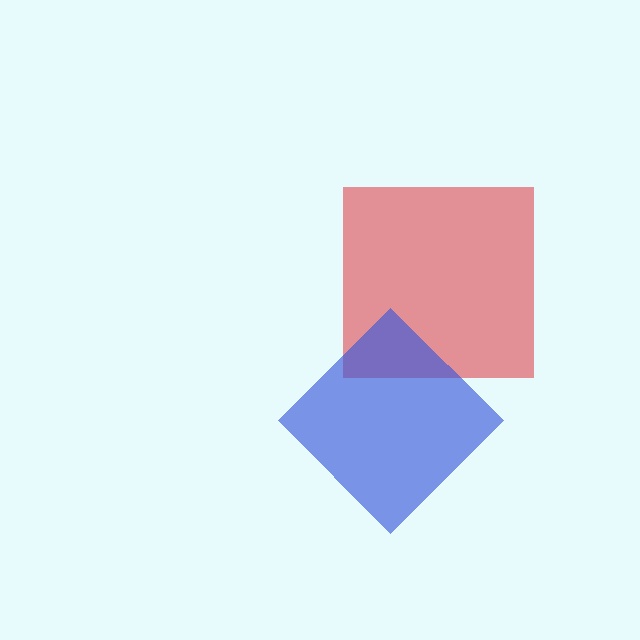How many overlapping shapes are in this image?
There are 2 overlapping shapes in the image.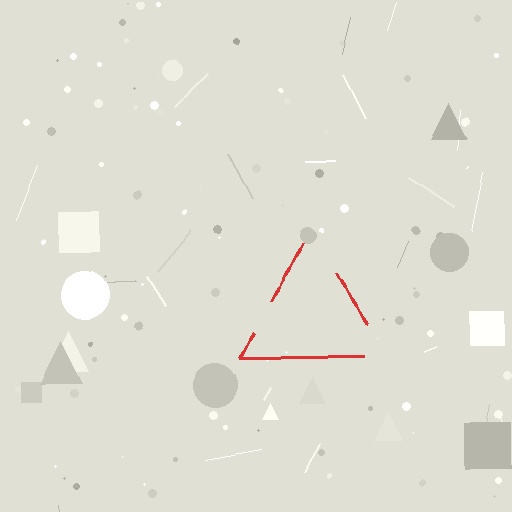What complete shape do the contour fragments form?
The contour fragments form a triangle.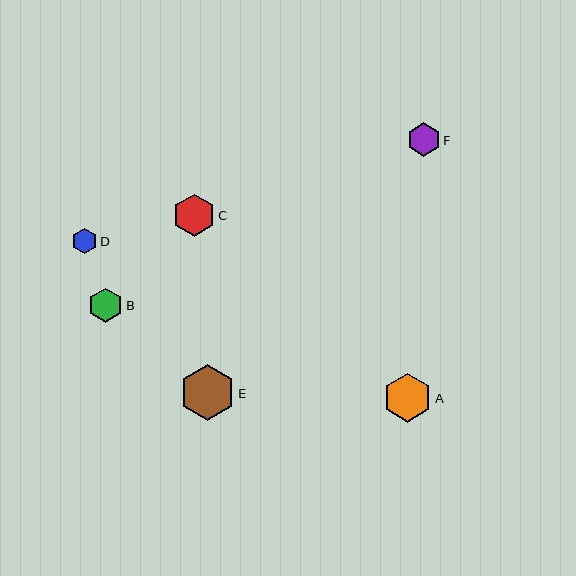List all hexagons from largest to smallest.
From largest to smallest: E, A, C, B, F, D.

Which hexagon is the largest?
Hexagon E is the largest with a size of approximately 56 pixels.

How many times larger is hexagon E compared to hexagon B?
Hexagon E is approximately 1.6 times the size of hexagon B.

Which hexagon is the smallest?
Hexagon D is the smallest with a size of approximately 25 pixels.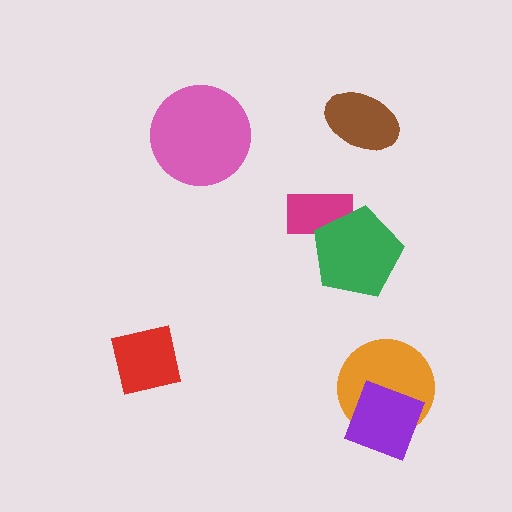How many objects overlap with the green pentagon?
1 object overlaps with the green pentagon.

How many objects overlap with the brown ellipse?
0 objects overlap with the brown ellipse.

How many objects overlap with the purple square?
1 object overlaps with the purple square.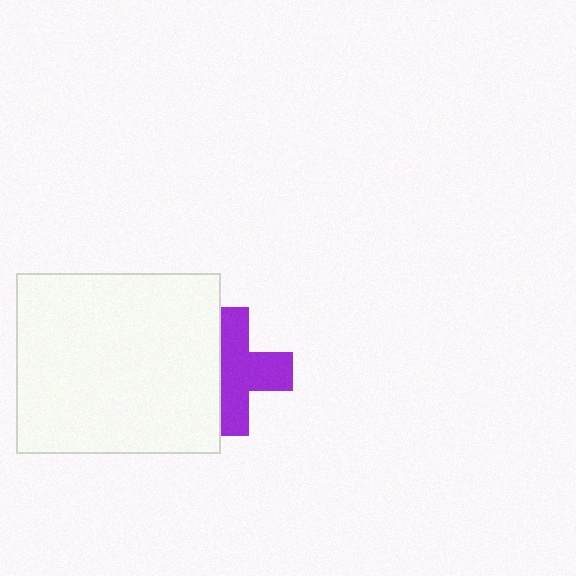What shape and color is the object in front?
The object in front is a white rectangle.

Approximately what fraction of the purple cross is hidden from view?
Roughly 38% of the purple cross is hidden behind the white rectangle.